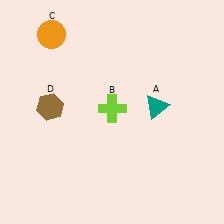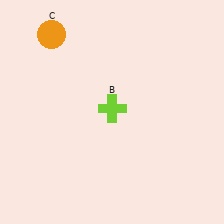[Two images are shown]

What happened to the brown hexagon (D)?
The brown hexagon (D) was removed in Image 2. It was in the top-left area of Image 1.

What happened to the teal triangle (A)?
The teal triangle (A) was removed in Image 2. It was in the top-right area of Image 1.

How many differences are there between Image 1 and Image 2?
There are 2 differences between the two images.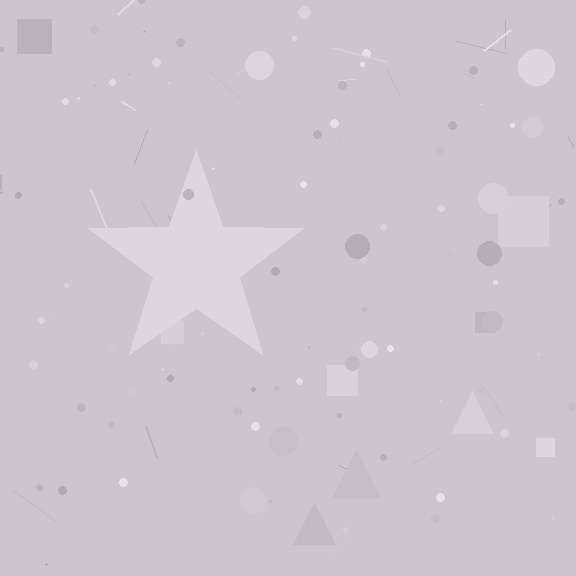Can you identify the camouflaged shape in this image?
The camouflaged shape is a star.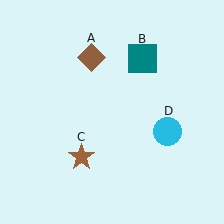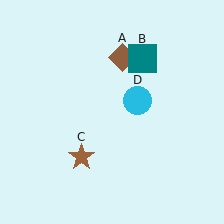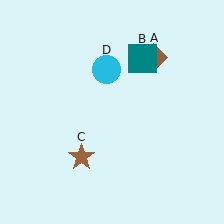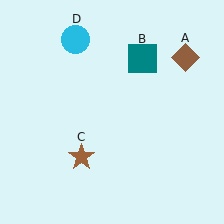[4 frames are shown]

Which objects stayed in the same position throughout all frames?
Teal square (object B) and brown star (object C) remained stationary.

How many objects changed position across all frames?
2 objects changed position: brown diamond (object A), cyan circle (object D).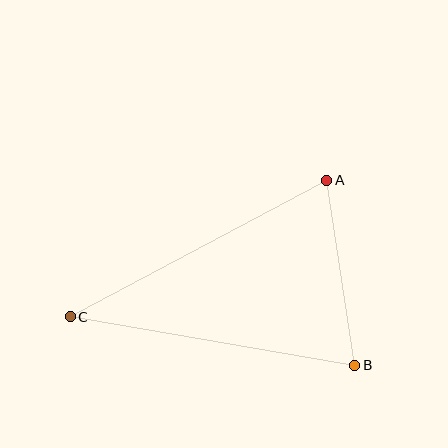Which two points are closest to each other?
Points A and B are closest to each other.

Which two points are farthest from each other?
Points A and C are farthest from each other.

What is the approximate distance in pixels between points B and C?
The distance between B and C is approximately 289 pixels.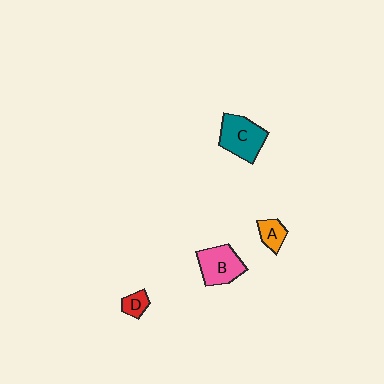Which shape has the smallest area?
Shape D (red).